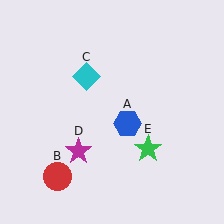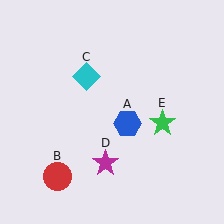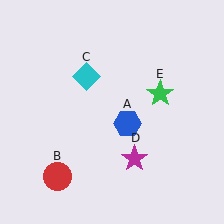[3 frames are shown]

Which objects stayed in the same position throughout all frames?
Blue hexagon (object A) and red circle (object B) and cyan diamond (object C) remained stationary.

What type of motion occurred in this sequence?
The magenta star (object D), green star (object E) rotated counterclockwise around the center of the scene.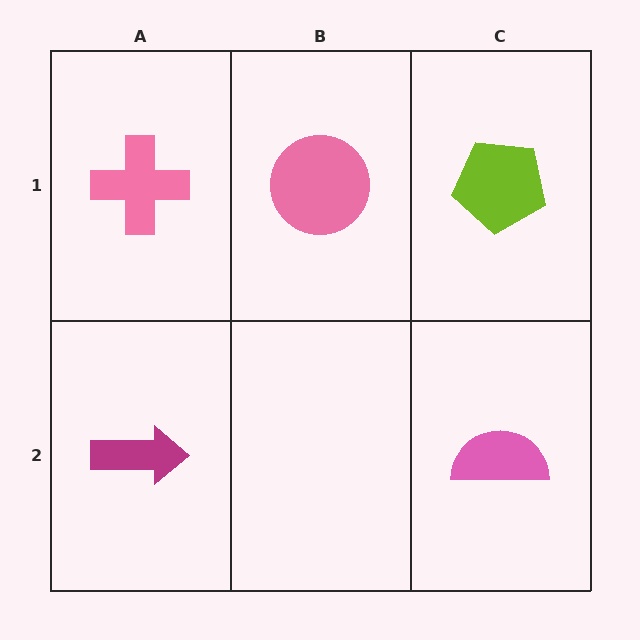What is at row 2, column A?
A magenta arrow.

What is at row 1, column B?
A pink circle.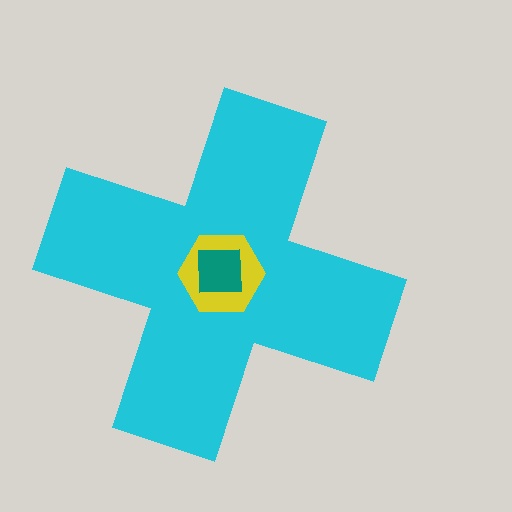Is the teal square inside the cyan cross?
Yes.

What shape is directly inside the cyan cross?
The yellow hexagon.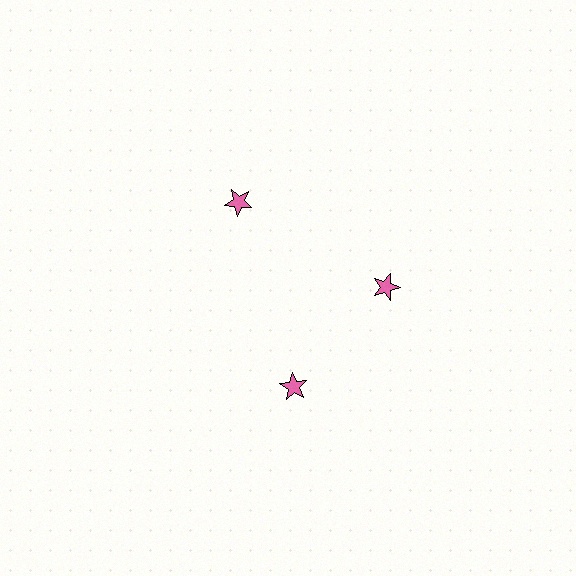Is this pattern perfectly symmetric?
No. The 3 pink stars are arranged in a ring, but one element near the 7 o'clock position is rotated out of alignment along the ring, breaking the 3-fold rotational symmetry.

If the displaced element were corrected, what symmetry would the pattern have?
It would have 3-fold rotational symmetry — the pattern would map onto itself every 120 degrees.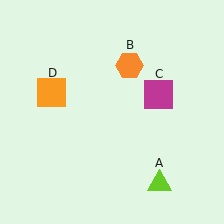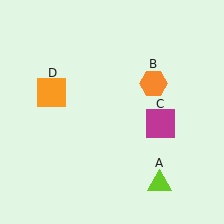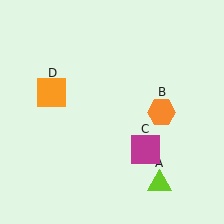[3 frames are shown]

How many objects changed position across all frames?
2 objects changed position: orange hexagon (object B), magenta square (object C).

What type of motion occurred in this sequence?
The orange hexagon (object B), magenta square (object C) rotated clockwise around the center of the scene.